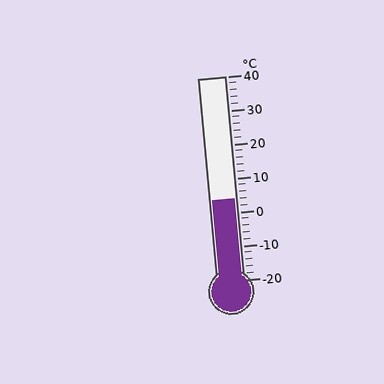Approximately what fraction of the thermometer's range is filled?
The thermometer is filled to approximately 40% of its range.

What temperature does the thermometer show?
The thermometer shows approximately 4°C.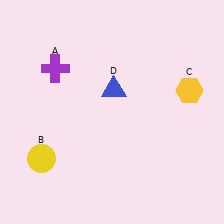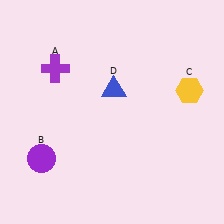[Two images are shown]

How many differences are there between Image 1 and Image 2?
There is 1 difference between the two images.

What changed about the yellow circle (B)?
In Image 1, B is yellow. In Image 2, it changed to purple.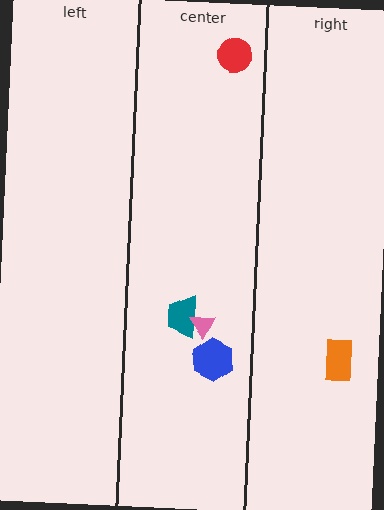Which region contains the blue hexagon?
The center region.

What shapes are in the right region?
The orange rectangle.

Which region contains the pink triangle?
The center region.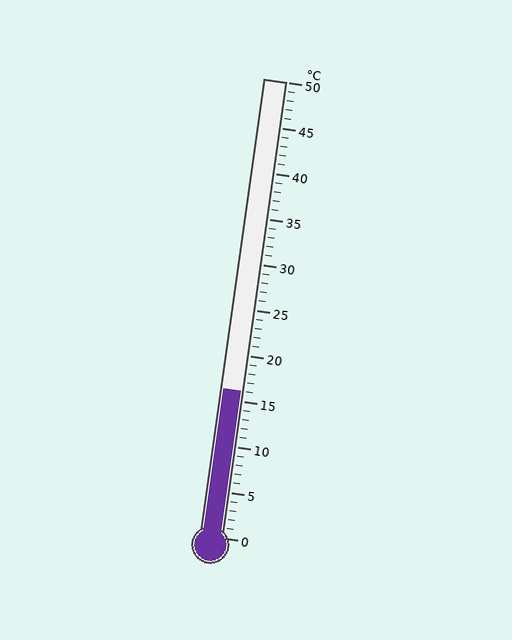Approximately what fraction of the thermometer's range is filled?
The thermometer is filled to approximately 30% of its range.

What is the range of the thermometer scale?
The thermometer scale ranges from 0°C to 50°C.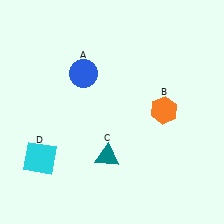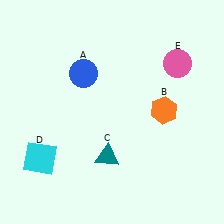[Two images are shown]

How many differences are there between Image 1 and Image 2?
There is 1 difference between the two images.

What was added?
A pink circle (E) was added in Image 2.